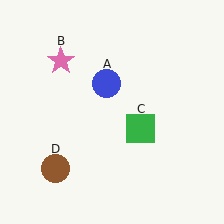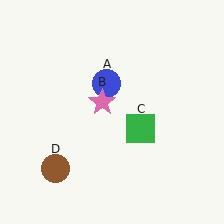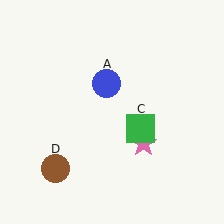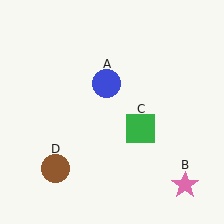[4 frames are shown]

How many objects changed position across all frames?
1 object changed position: pink star (object B).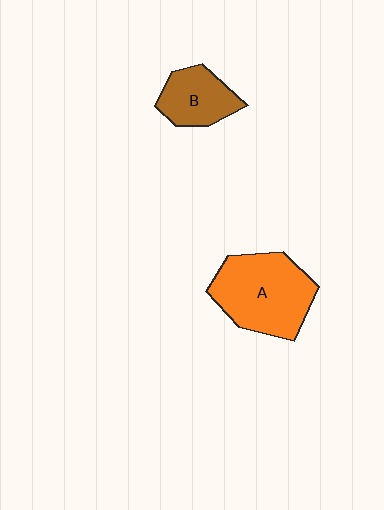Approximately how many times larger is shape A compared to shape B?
Approximately 1.8 times.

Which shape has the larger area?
Shape A (orange).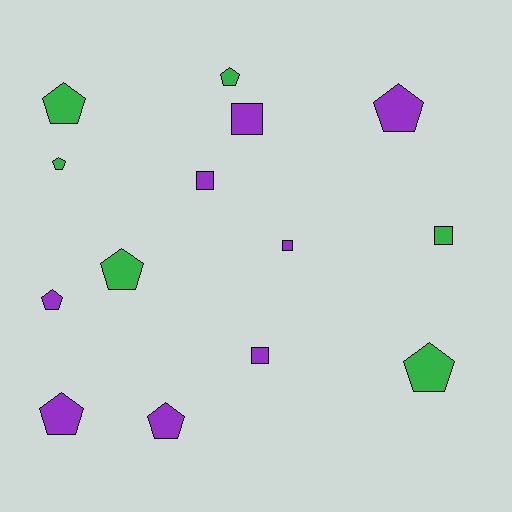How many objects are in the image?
There are 14 objects.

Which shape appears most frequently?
Pentagon, with 9 objects.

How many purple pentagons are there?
There are 4 purple pentagons.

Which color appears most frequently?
Purple, with 8 objects.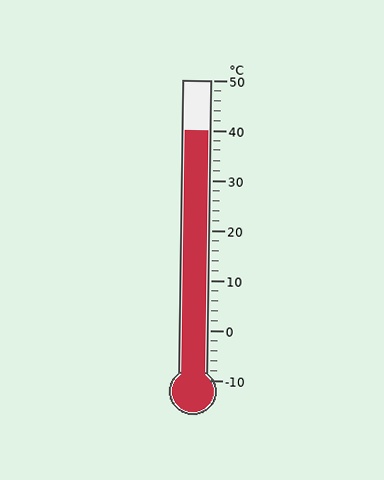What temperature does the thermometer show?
The thermometer shows approximately 40°C.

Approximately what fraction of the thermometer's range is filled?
The thermometer is filled to approximately 85% of its range.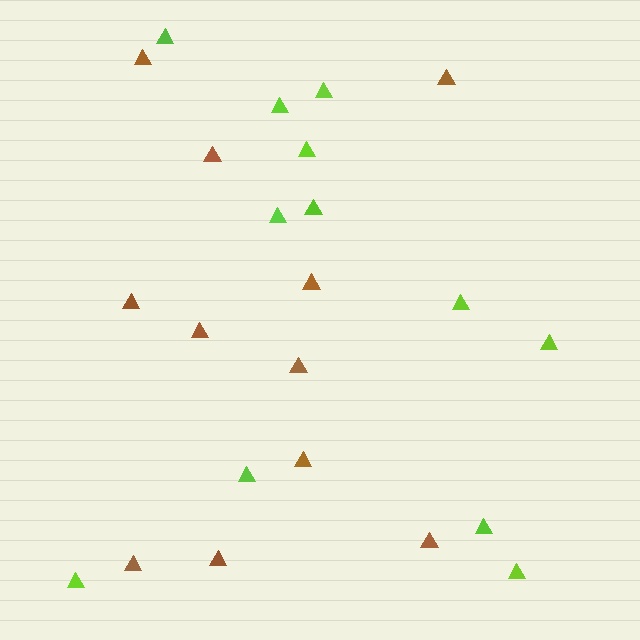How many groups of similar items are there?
There are 2 groups: one group of brown triangles (11) and one group of lime triangles (12).